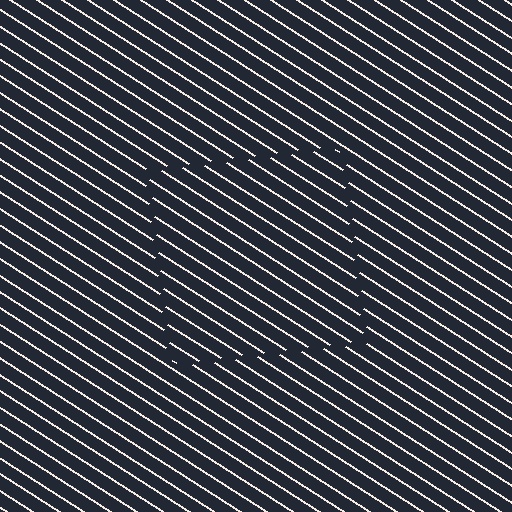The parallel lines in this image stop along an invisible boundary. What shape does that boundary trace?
An illusory square. The interior of the shape contains the same grating, shifted by half a period — the contour is defined by the phase discontinuity where line-ends from the inner and outer gratings abut.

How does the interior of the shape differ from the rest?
The interior of the shape contains the same grating, shifted by half a period — the contour is defined by the phase discontinuity where line-ends from the inner and outer gratings abut.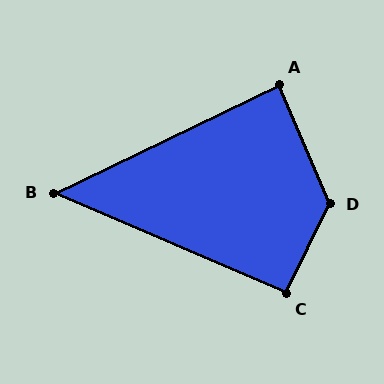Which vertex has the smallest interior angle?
B, at approximately 49 degrees.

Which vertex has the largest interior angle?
D, at approximately 131 degrees.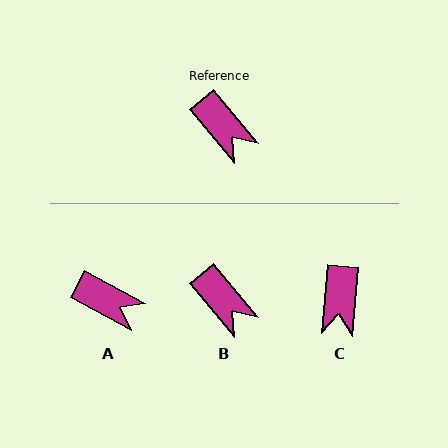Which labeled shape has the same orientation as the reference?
B.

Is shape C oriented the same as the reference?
No, it is off by about 45 degrees.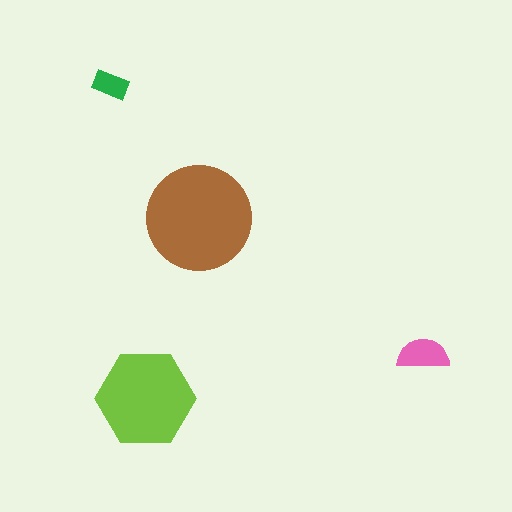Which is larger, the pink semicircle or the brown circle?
The brown circle.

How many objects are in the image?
There are 4 objects in the image.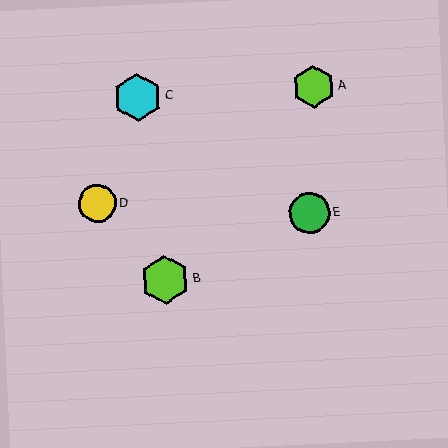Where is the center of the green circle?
The center of the green circle is at (310, 213).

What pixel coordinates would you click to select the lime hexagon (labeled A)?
Click at (313, 87) to select the lime hexagon A.